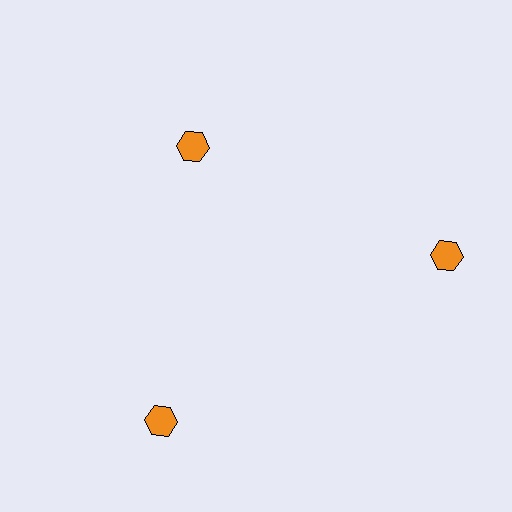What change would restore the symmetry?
The symmetry would be restored by moving it outward, back onto the ring so that all 3 hexagons sit at equal angles and equal distance from the center.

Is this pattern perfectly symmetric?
No. The 3 orange hexagons are arranged in a ring, but one element near the 11 o'clock position is pulled inward toward the center, breaking the 3-fold rotational symmetry.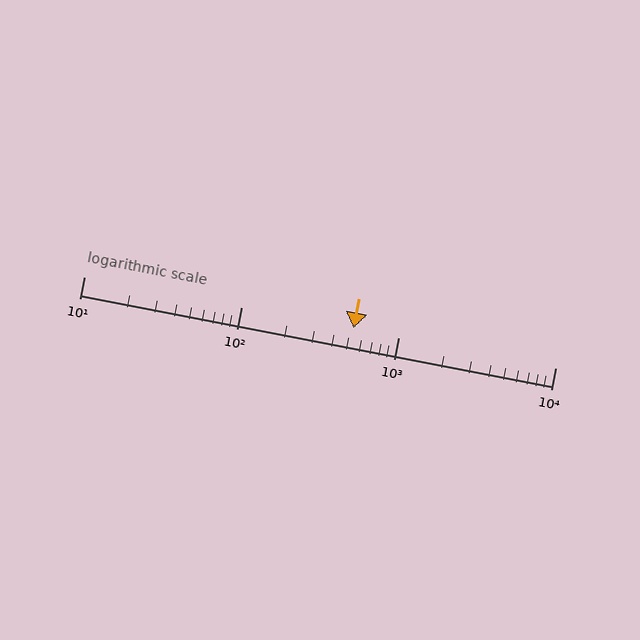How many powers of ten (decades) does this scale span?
The scale spans 3 decades, from 10 to 10000.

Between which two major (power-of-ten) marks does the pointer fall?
The pointer is between 100 and 1000.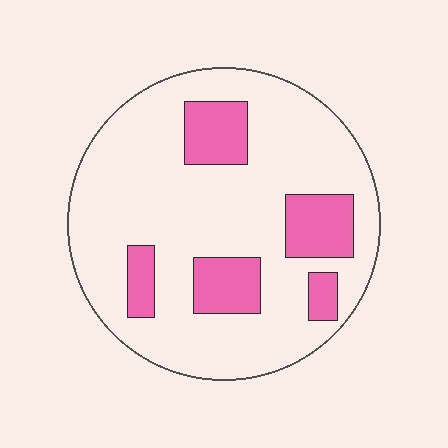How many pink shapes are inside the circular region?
5.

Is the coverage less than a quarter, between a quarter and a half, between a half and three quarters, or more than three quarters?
Less than a quarter.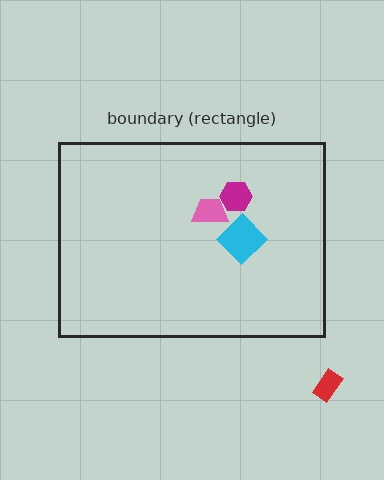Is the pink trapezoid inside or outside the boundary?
Inside.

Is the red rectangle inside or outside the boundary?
Outside.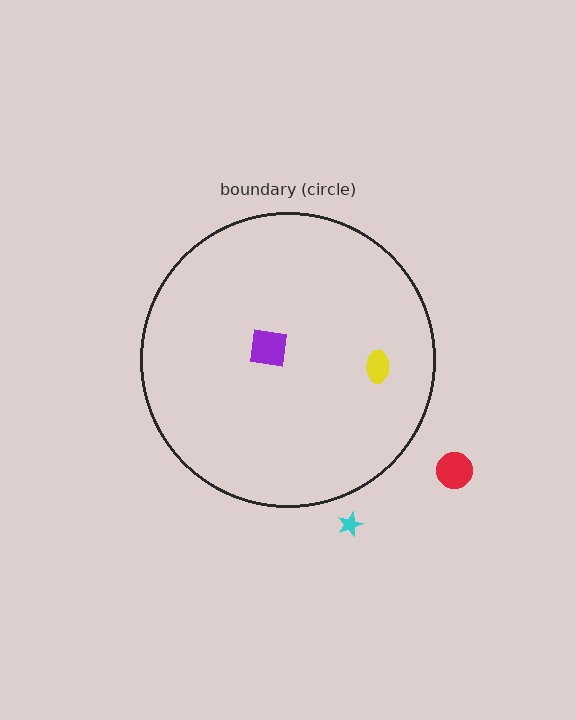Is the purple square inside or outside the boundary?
Inside.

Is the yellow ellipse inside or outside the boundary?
Inside.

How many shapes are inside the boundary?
2 inside, 2 outside.